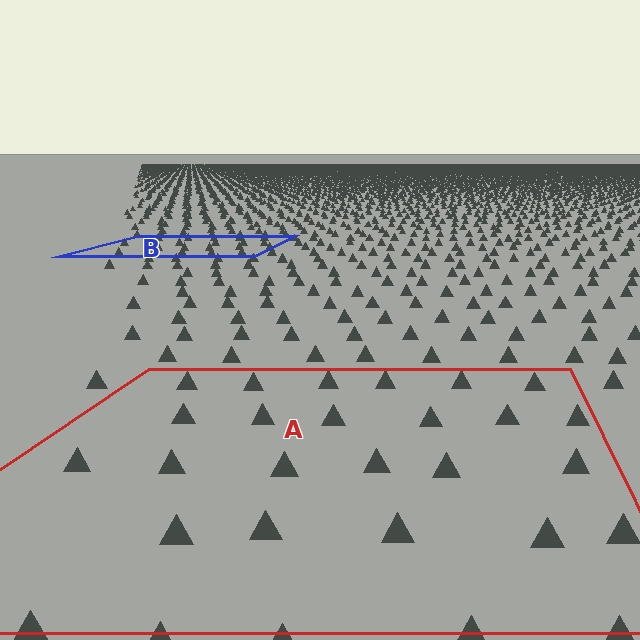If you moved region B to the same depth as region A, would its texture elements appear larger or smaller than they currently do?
They would appear larger. At a closer depth, the same texture elements are projected at a bigger on-screen size.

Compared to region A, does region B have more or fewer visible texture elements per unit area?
Region B has more texture elements per unit area — they are packed more densely because it is farther away.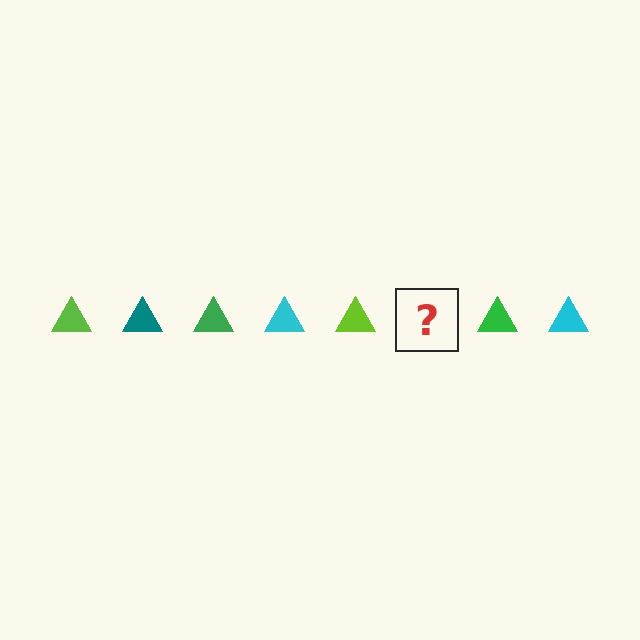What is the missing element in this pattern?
The missing element is a teal triangle.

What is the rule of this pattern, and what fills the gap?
The rule is that the pattern cycles through lime, teal, green, cyan triangles. The gap should be filled with a teal triangle.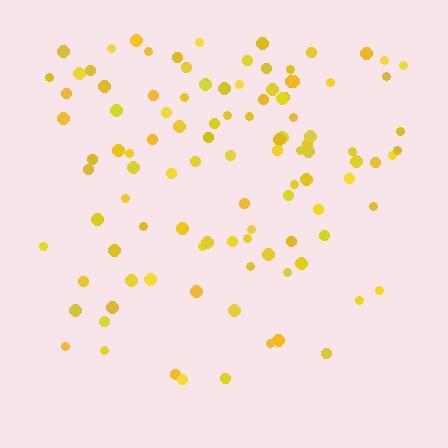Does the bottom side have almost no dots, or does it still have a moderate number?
Still a moderate number, just noticeably fewer than the top.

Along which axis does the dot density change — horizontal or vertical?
Vertical.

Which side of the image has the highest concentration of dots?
The top.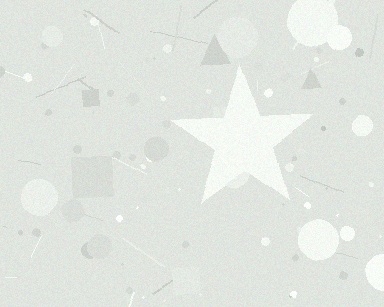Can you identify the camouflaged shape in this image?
The camouflaged shape is a star.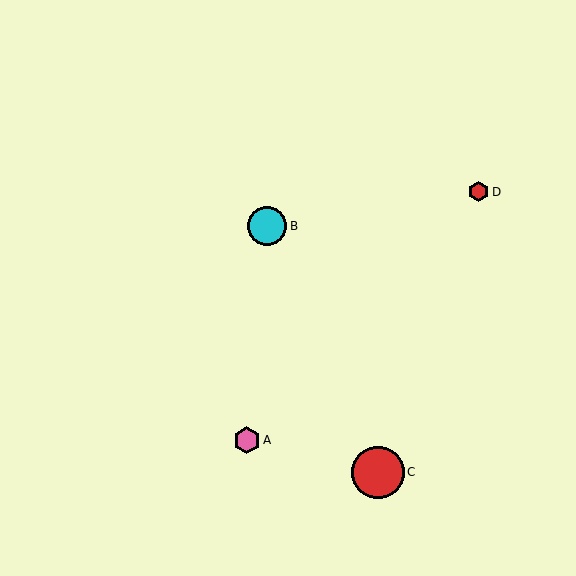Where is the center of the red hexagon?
The center of the red hexagon is at (478, 192).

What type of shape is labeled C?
Shape C is a red circle.